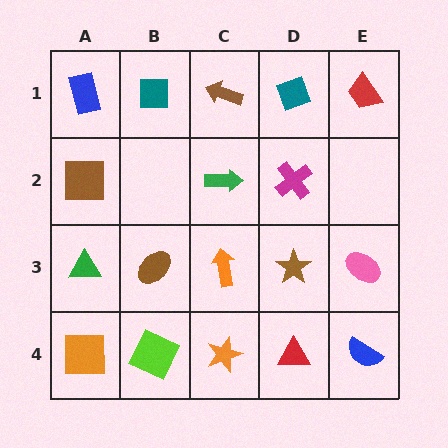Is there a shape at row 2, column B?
No, that cell is empty.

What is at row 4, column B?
A lime square.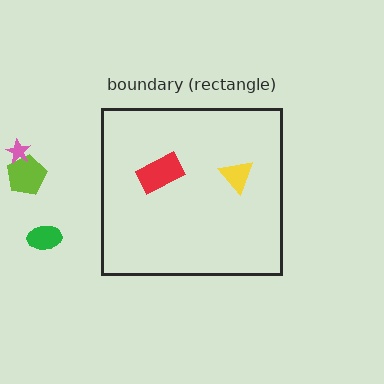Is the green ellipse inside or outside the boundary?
Outside.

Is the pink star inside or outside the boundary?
Outside.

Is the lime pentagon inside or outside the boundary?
Outside.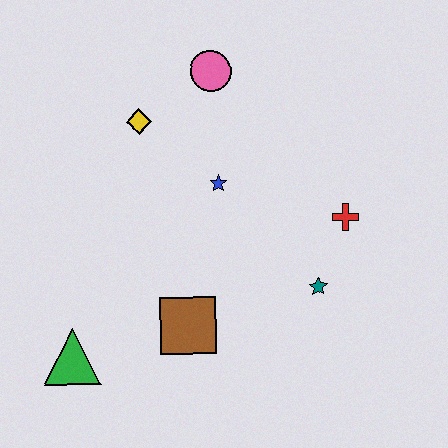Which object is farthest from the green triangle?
The pink circle is farthest from the green triangle.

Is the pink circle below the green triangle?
No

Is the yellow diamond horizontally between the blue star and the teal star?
No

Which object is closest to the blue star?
The yellow diamond is closest to the blue star.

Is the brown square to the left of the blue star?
Yes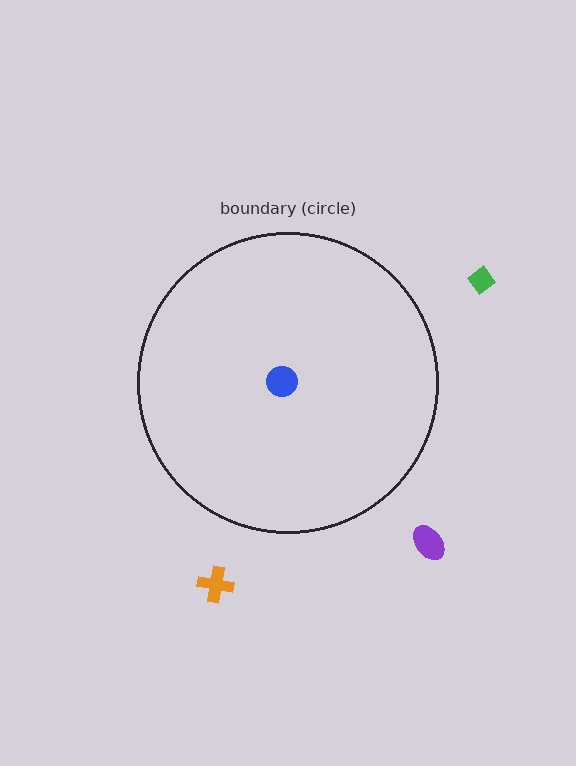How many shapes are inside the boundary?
1 inside, 3 outside.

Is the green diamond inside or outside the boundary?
Outside.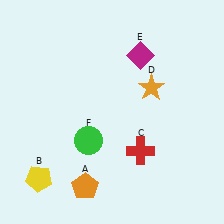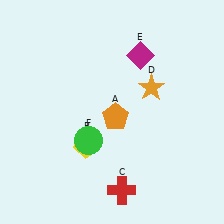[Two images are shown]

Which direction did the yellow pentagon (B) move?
The yellow pentagon (B) moved right.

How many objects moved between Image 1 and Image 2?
3 objects moved between the two images.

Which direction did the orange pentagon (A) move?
The orange pentagon (A) moved up.